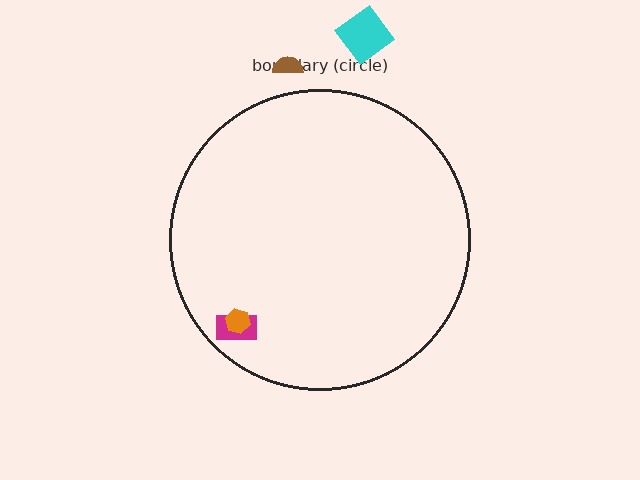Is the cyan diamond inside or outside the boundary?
Outside.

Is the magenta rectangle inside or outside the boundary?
Inside.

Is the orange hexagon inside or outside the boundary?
Inside.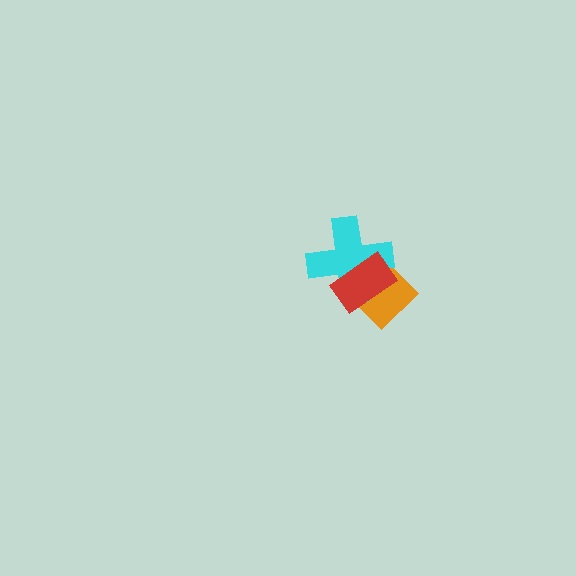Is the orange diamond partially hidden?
Yes, it is partially covered by another shape.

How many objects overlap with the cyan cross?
2 objects overlap with the cyan cross.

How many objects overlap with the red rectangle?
2 objects overlap with the red rectangle.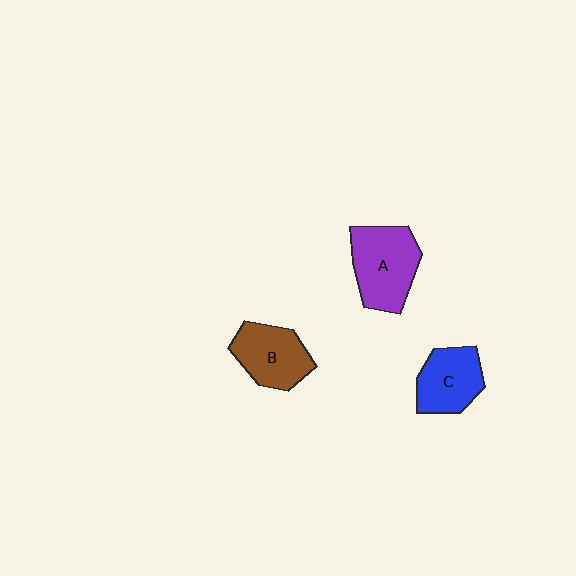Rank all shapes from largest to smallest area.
From largest to smallest: A (purple), B (brown), C (blue).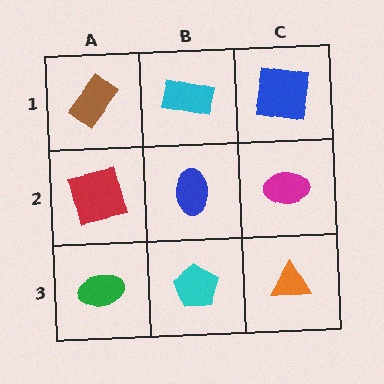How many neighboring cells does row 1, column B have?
3.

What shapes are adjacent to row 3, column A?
A red square (row 2, column A), a cyan pentagon (row 3, column B).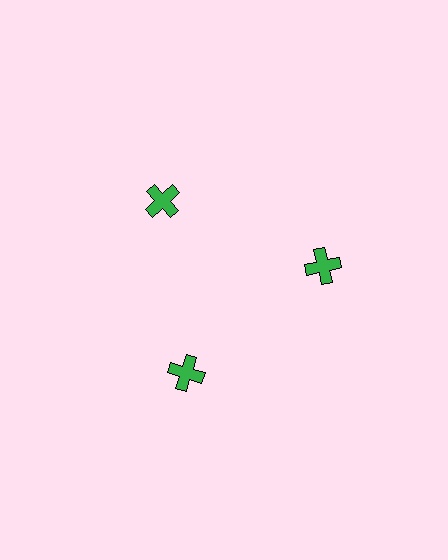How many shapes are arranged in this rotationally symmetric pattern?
There are 3 shapes, arranged in 3 groups of 1.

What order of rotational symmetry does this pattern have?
This pattern has 3-fold rotational symmetry.